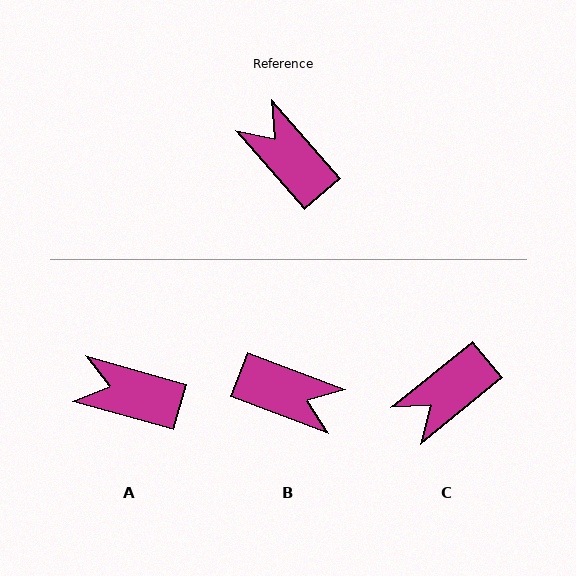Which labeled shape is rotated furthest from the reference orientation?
B, about 152 degrees away.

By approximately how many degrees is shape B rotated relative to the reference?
Approximately 152 degrees clockwise.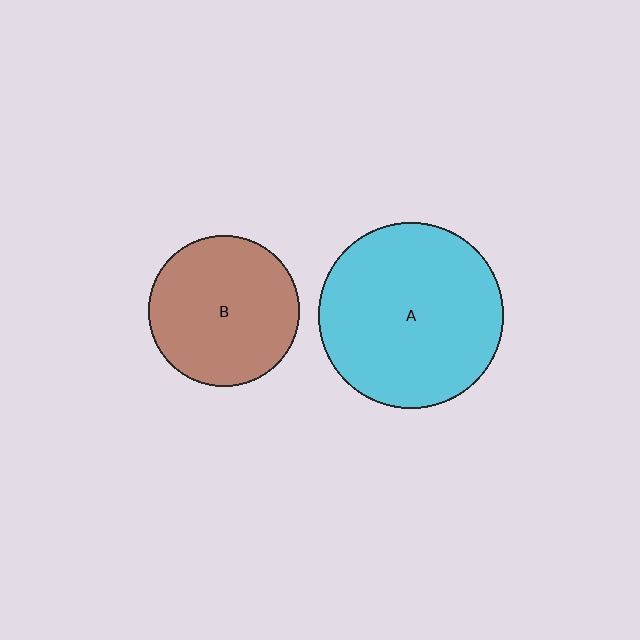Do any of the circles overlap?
No, none of the circles overlap.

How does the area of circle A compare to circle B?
Approximately 1.5 times.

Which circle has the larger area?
Circle A (cyan).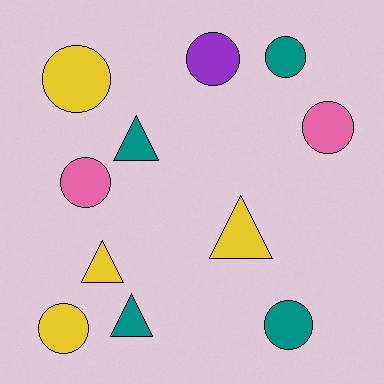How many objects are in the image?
There are 11 objects.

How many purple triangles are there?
There are no purple triangles.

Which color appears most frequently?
Yellow, with 4 objects.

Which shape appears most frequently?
Circle, with 7 objects.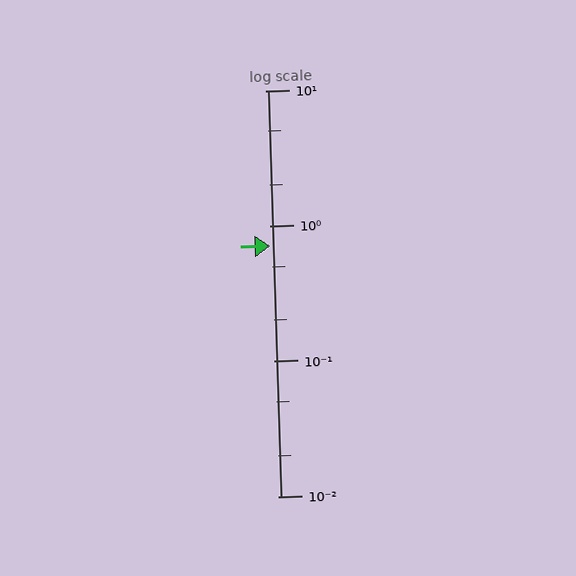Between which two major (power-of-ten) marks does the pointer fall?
The pointer is between 0.1 and 1.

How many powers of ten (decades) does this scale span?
The scale spans 3 decades, from 0.01 to 10.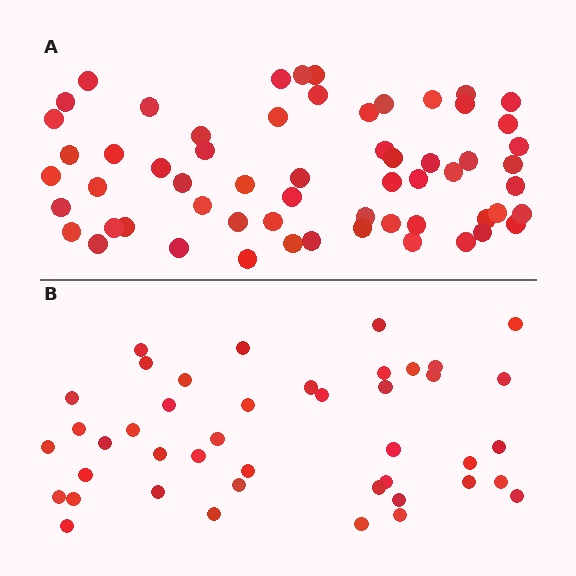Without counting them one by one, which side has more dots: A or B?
Region A (the top region) has more dots.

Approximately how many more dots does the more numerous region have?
Region A has approximately 15 more dots than region B.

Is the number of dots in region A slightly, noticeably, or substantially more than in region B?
Region A has noticeably more, but not dramatically so. The ratio is roughly 1.4 to 1.